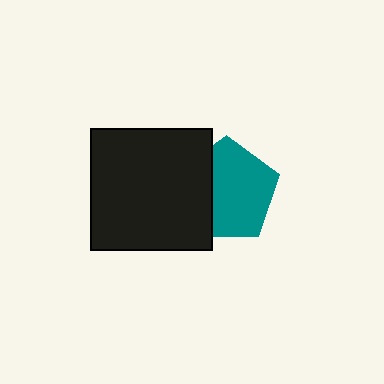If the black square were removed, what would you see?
You would see the complete teal pentagon.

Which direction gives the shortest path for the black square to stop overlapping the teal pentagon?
Moving left gives the shortest separation.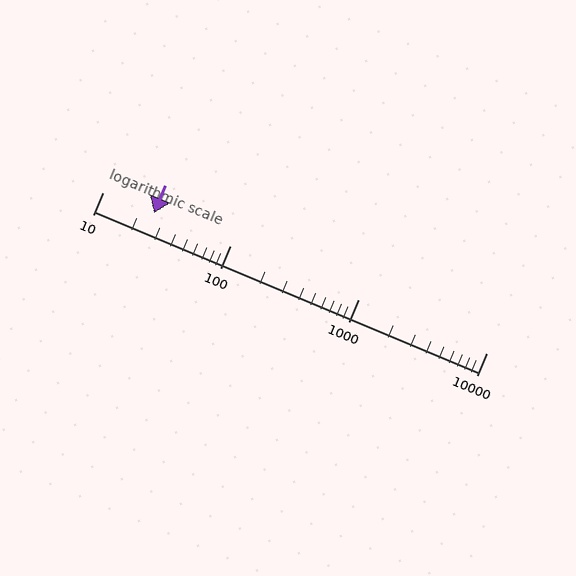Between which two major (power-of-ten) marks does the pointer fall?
The pointer is between 10 and 100.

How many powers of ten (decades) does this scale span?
The scale spans 3 decades, from 10 to 10000.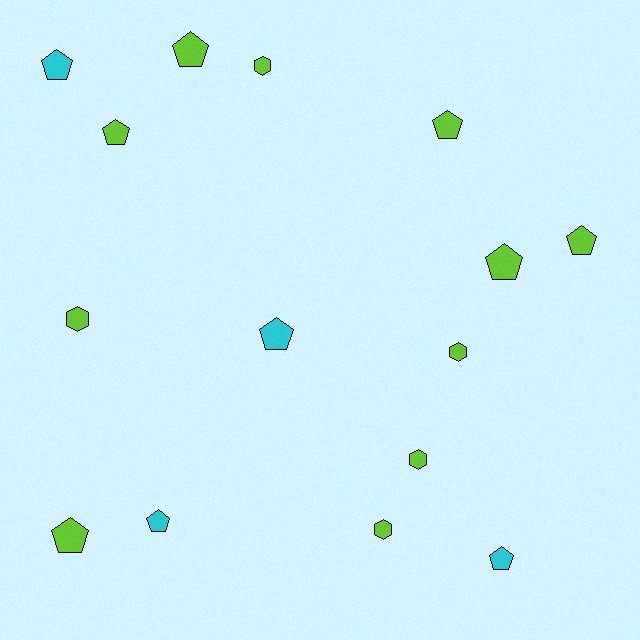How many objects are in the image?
There are 15 objects.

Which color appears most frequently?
Lime, with 11 objects.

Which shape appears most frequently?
Pentagon, with 10 objects.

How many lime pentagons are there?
There are 6 lime pentagons.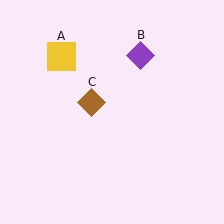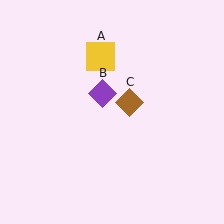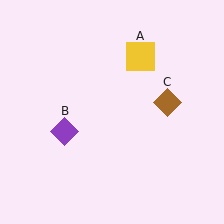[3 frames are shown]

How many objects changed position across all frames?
3 objects changed position: yellow square (object A), purple diamond (object B), brown diamond (object C).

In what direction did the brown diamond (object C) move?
The brown diamond (object C) moved right.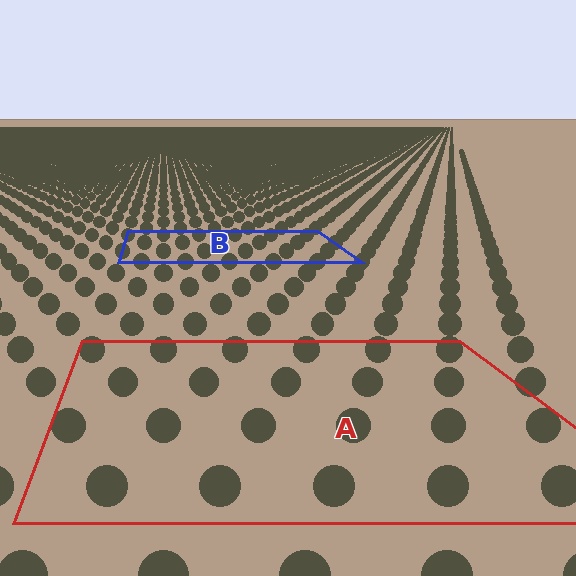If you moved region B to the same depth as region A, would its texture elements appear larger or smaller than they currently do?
They would appear larger. At a closer depth, the same texture elements are projected at a bigger on-screen size.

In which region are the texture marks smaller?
The texture marks are smaller in region B, because it is farther away.